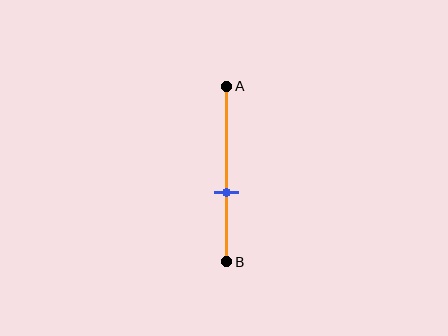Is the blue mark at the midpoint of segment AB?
No, the mark is at about 60% from A, not at the 50% midpoint.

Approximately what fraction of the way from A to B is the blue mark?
The blue mark is approximately 60% of the way from A to B.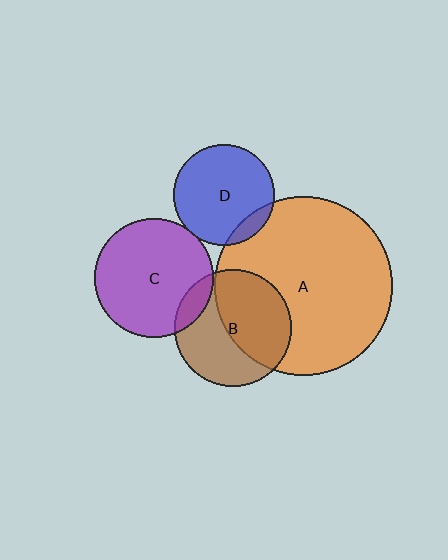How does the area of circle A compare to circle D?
Approximately 3.2 times.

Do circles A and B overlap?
Yes.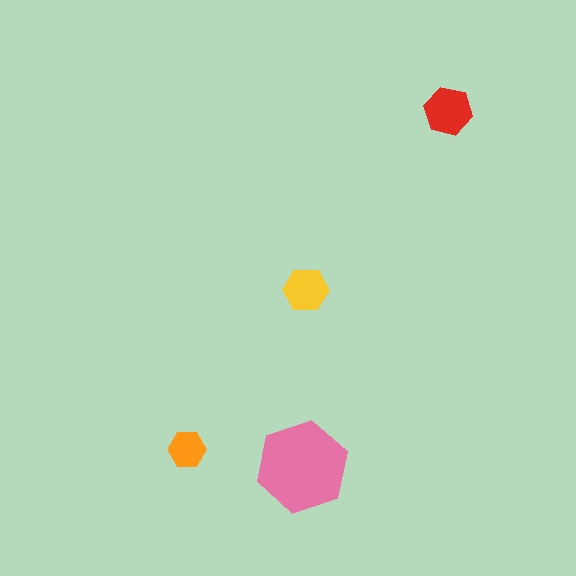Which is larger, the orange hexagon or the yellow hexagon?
The yellow one.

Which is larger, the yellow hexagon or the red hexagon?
The red one.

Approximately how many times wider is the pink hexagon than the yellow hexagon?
About 2 times wider.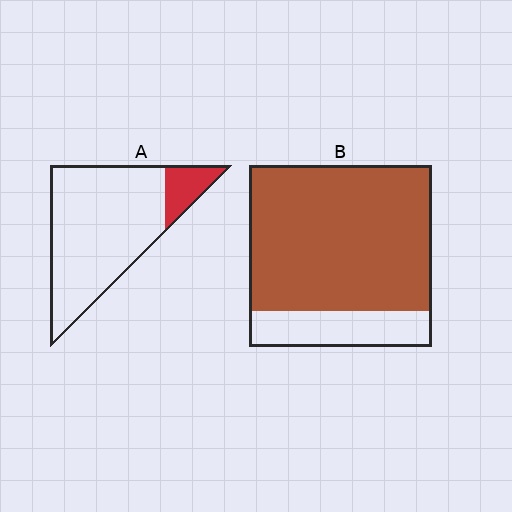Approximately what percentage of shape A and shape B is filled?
A is approximately 15% and B is approximately 80%.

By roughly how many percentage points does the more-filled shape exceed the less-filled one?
By roughly 65 percentage points (B over A).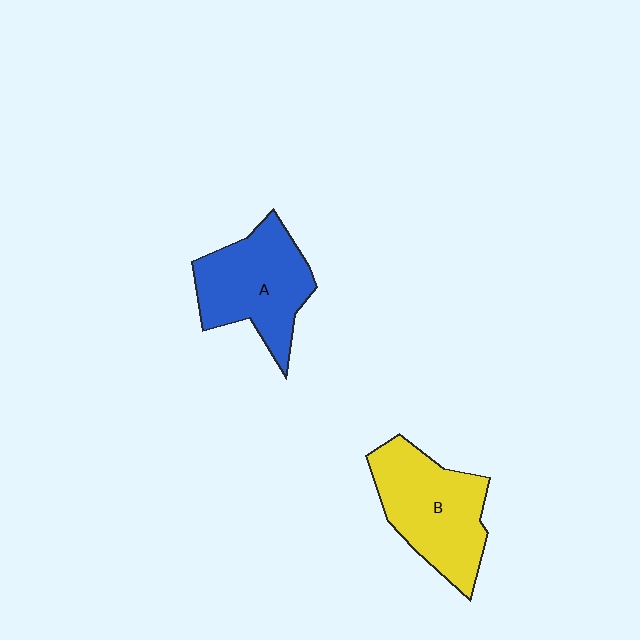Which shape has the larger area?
Shape B (yellow).